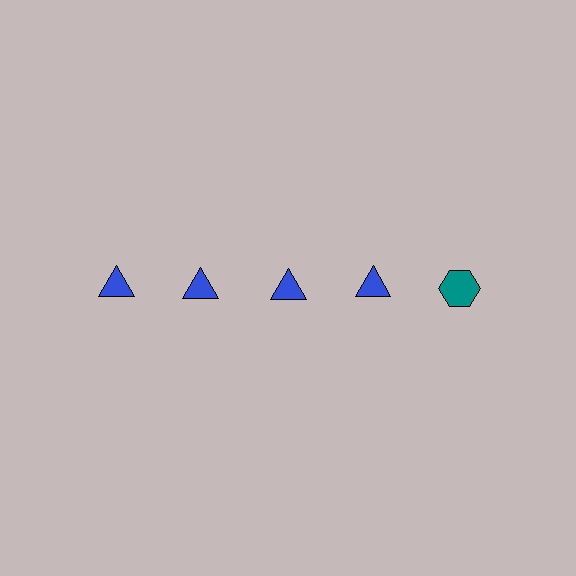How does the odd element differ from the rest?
It differs in both color (teal instead of blue) and shape (hexagon instead of triangle).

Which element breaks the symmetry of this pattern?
The teal hexagon in the top row, rightmost column breaks the symmetry. All other shapes are blue triangles.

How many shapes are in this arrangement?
There are 5 shapes arranged in a grid pattern.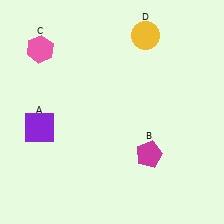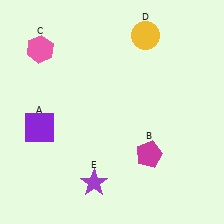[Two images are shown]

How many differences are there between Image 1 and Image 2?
There is 1 difference between the two images.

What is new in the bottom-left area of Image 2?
A purple star (E) was added in the bottom-left area of Image 2.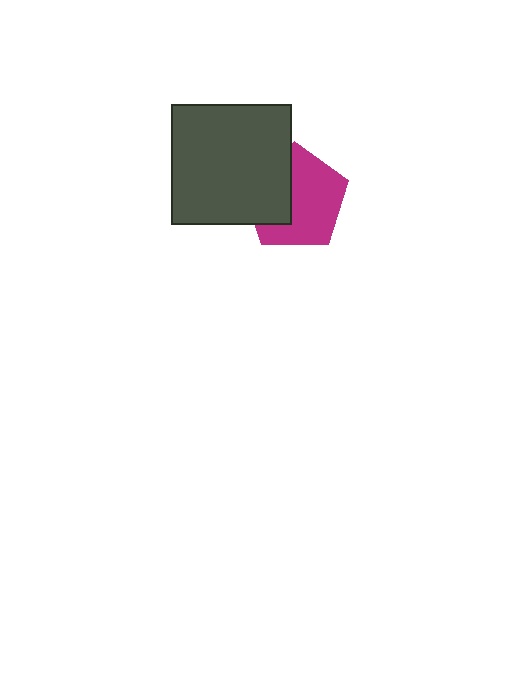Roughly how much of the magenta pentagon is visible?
About half of it is visible (roughly 63%).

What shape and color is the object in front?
The object in front is a dark gray square.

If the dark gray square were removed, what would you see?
You would see the complete magenta pentagon.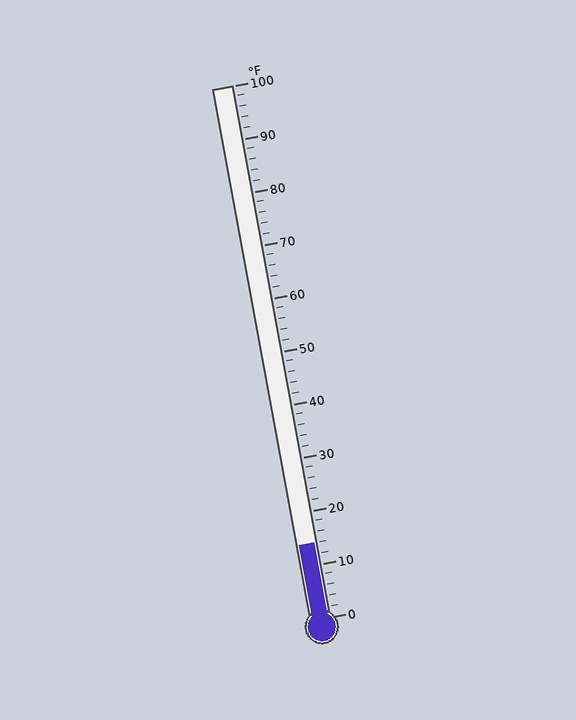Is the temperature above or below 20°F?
The temperature is below 20°F.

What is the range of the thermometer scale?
The thermometer scale ranges from 0°F to 100°F.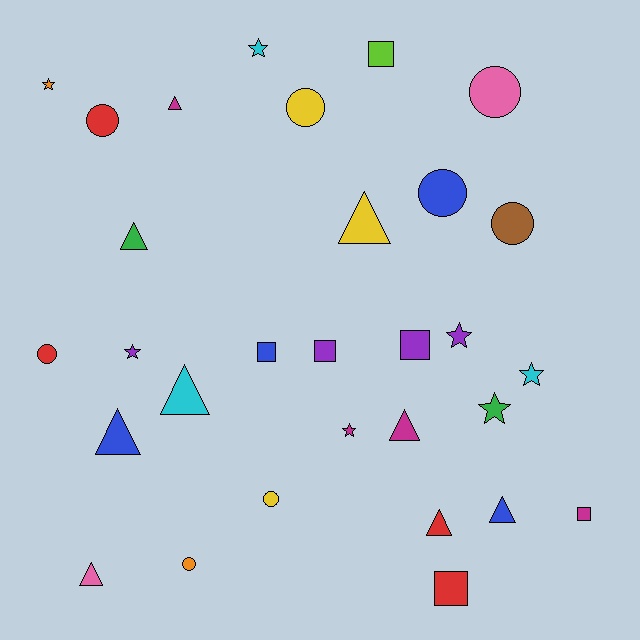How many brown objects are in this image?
There is 1 brown object.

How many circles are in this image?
There are 8 circles.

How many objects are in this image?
There are 30 objects.